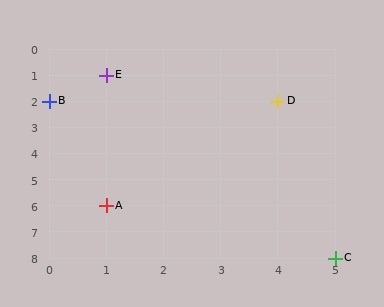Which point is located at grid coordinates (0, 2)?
Point B is at (0, 2).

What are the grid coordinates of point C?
Point C is at grid coordinates (5, 8).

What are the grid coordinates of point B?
Point B is at grid coordinates (0, 2).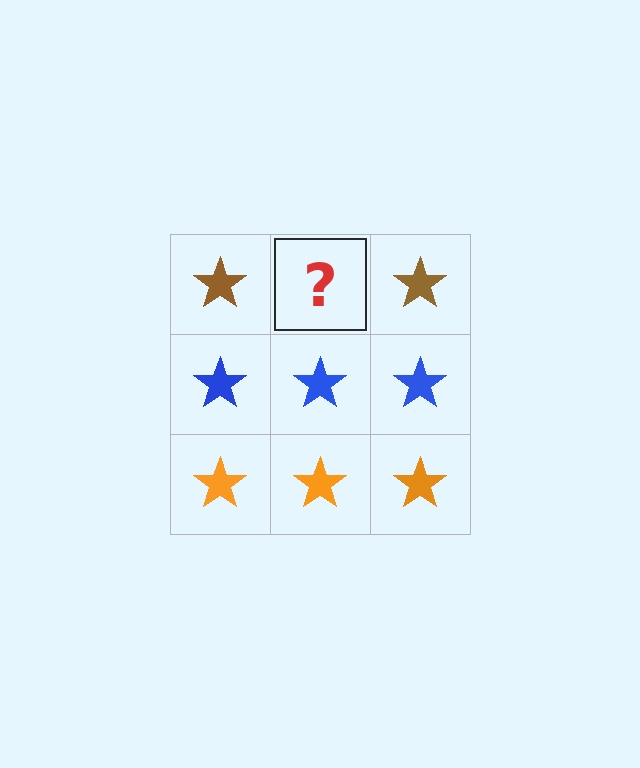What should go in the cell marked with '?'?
The missing cell should contain a brown star.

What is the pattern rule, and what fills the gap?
The rule is that each row has a consistent color. The gap should be filled with a brown star.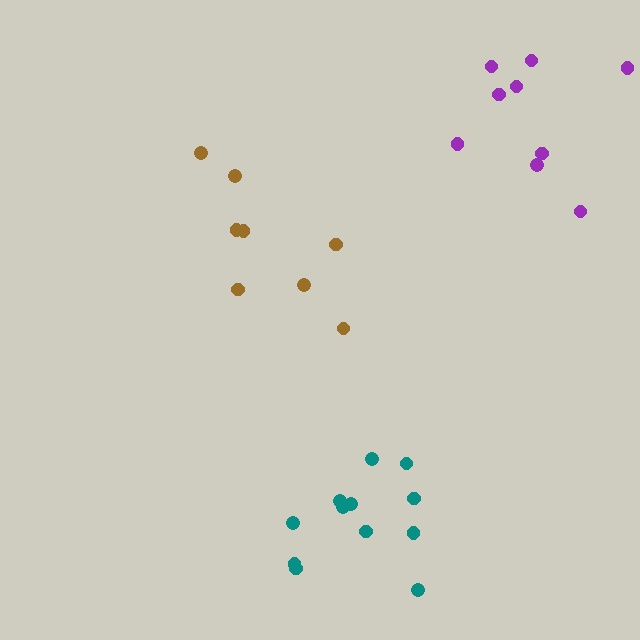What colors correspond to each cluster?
The clusters are colored: purple, brown, teal.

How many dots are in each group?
Group 1: 9 dots, Group 2: 8 dots, Group 3: 12 dots (29 total).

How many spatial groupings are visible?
There are 3 spatial groupings.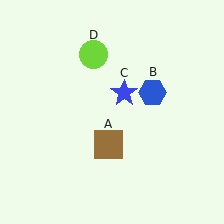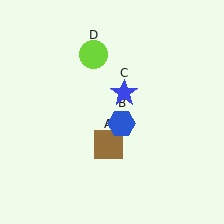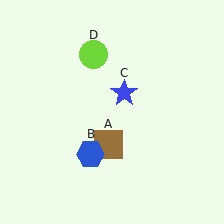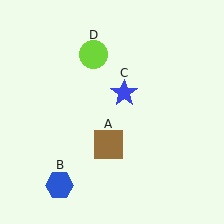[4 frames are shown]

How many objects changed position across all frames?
1 object changed position: blue hexagon (object B).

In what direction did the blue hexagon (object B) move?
The blue hexagon (object B) moved down and to the left.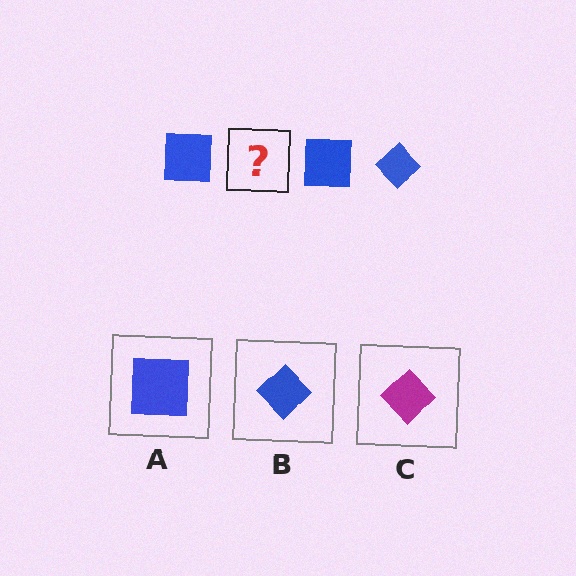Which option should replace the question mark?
Option B.